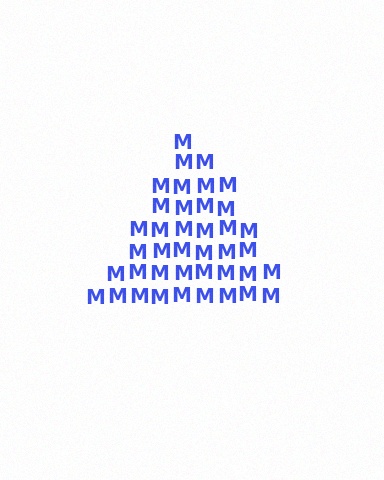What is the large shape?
The large shape is a triangle.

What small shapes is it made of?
It is made of small letter M's.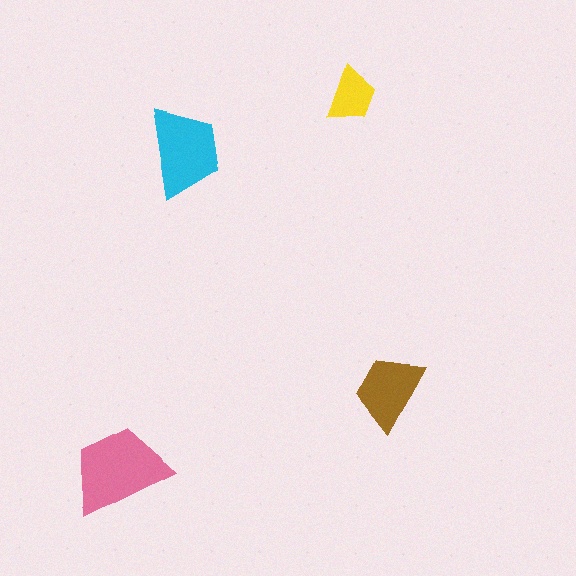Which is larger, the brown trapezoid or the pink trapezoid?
The pink one.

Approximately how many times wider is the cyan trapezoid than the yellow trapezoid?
About 1.5 times wider.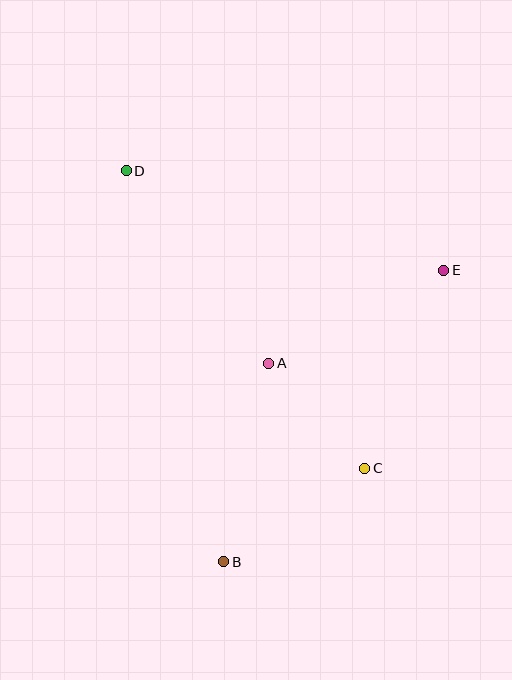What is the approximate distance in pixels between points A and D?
The distance between A and D is approximately 239 pixels.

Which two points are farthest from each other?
Points B and D are farthest from each other.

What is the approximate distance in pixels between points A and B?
The distance between A and B is approximately 204 pixels.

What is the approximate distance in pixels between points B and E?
The distance between B and E is approximately 365 pixels.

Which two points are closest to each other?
Points A and C are closest to each other.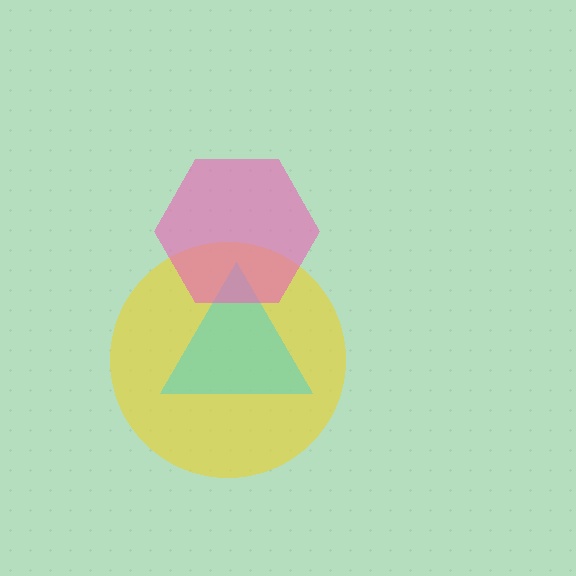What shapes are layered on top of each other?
The layered shapes are: a yellow circle, a cyan triangle, a pink hexagon.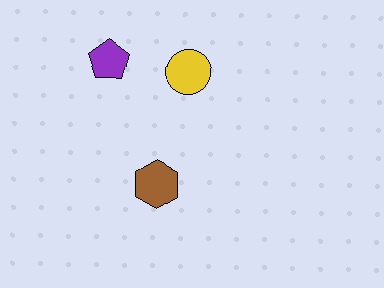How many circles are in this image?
There is 1 circle.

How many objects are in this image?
There are 3 objects.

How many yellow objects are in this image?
There is 1 yellow object.